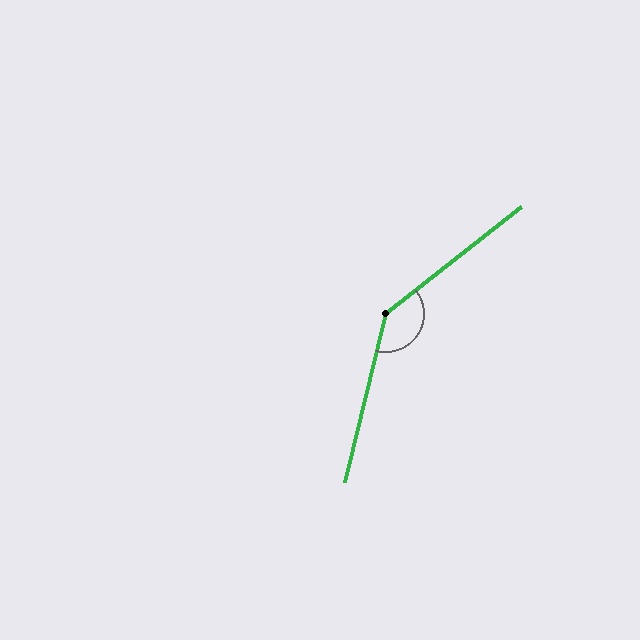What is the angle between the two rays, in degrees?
Approximately 142 degrees.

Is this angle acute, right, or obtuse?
It is obtuse.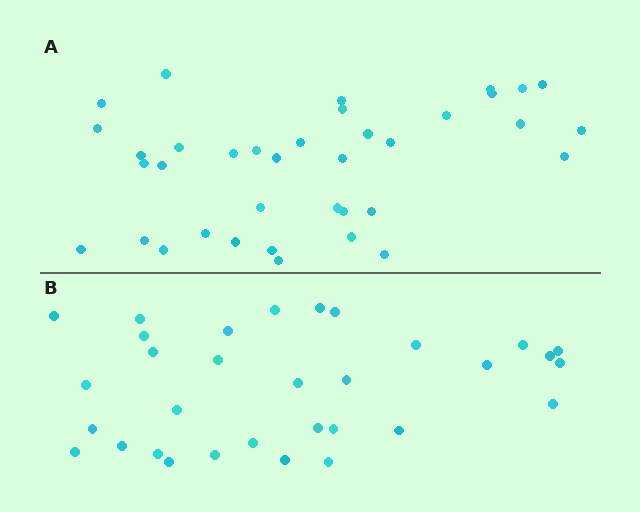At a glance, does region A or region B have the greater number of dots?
Region A (the top region) has more dots.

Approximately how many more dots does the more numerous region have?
Region A has about 5 more dots than region B.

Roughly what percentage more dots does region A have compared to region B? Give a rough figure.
About 15% more.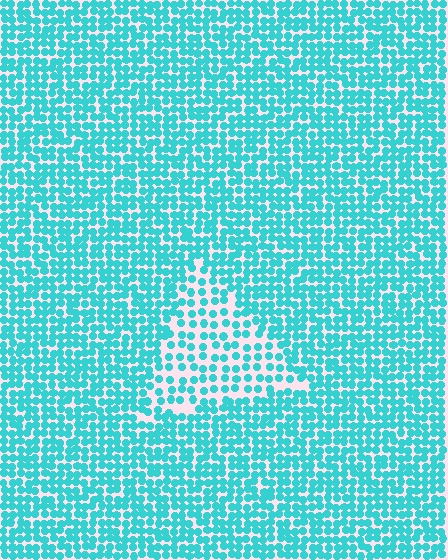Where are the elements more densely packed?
The elements are more densely packed outside the triangle boundary.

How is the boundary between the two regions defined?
The boundary is defined by a change in element density (approximately 1.8x ratio). All elements are the same color, size, and shape.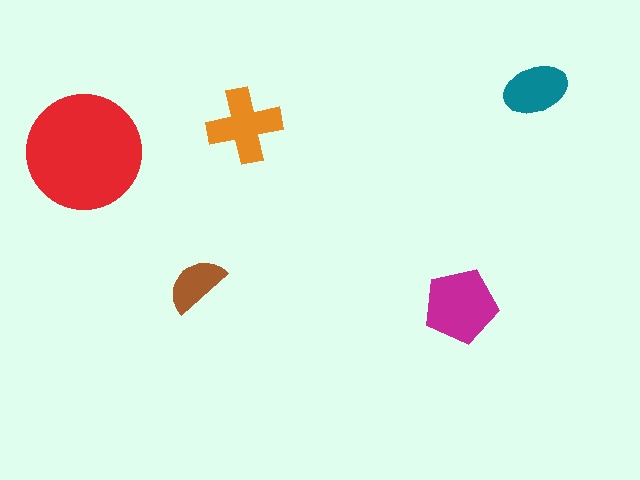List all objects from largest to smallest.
The red circle, the magenta pentagon, the orange cross, the teal ellipse, the brown semicircle.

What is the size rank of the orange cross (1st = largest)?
3rd.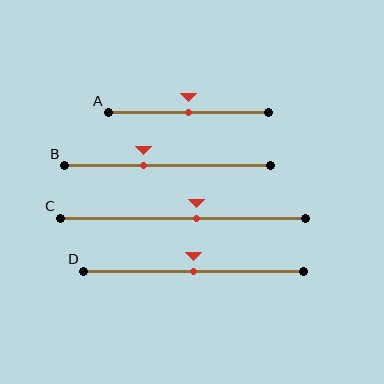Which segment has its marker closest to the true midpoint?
Segment A has its marker closest to the true midpoint.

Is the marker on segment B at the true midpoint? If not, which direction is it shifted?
No, the marker on segment B is shifted to the left by about 12% of the segment length.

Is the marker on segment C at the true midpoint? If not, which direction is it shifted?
No, the marker on segment C is shifted to the right by about 6% of the segment length.